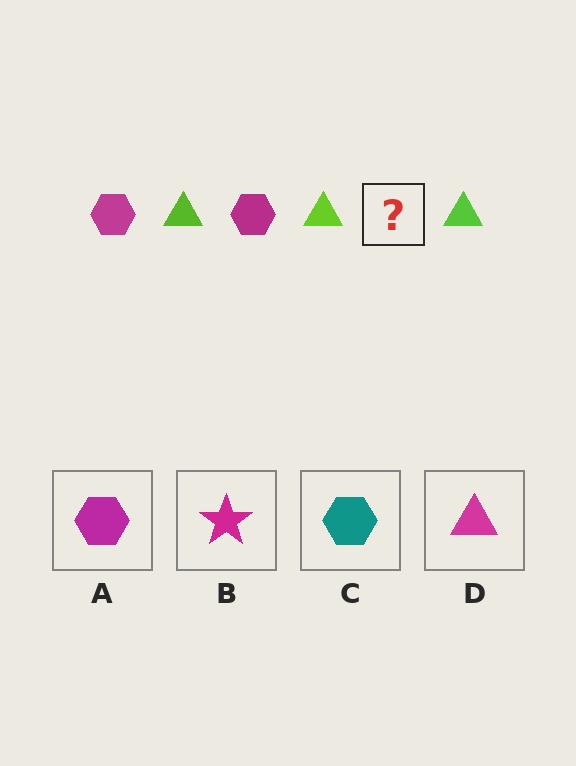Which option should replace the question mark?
Option A.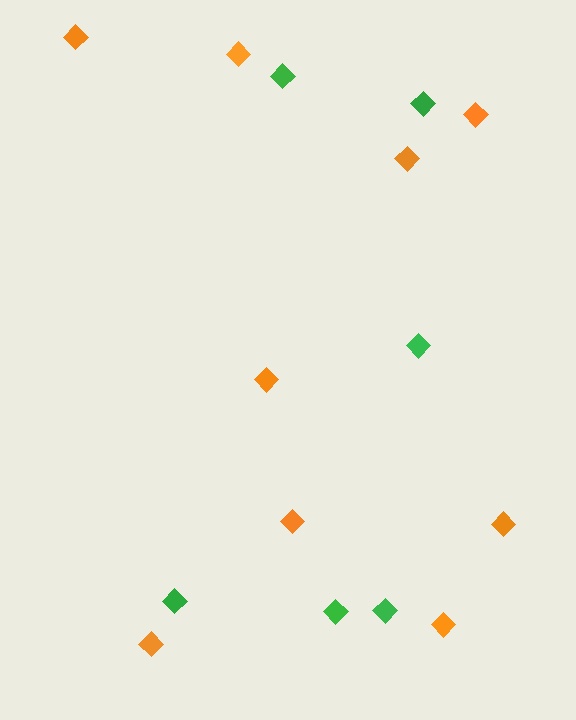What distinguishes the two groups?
There are 2 groups: one group of orange diamonds (9) and one group of green diamonds (6).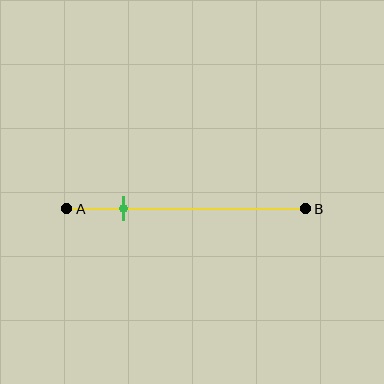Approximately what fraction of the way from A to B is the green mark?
The green mark is approximately 25% of the way from A to B.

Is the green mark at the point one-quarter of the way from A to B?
Yes, the mark is approximately at the one-quarter point.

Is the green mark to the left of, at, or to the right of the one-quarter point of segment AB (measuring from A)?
The green mark is approximately at the one-quarter point of segment AB.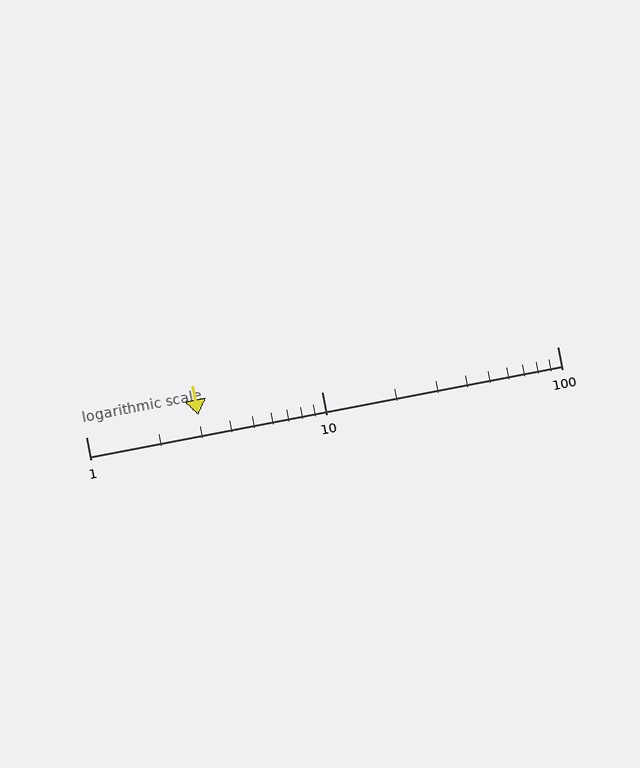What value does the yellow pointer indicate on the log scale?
The pointer indicates approximately 3.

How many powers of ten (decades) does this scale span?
The scale spans 2 decades, from 1 to 100.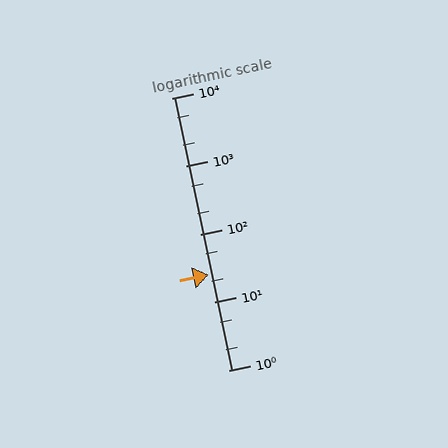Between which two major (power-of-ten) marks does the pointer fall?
The pointer is between 10 and 100.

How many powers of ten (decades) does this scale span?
The scale spans 4 decades, from 1 to 10000.